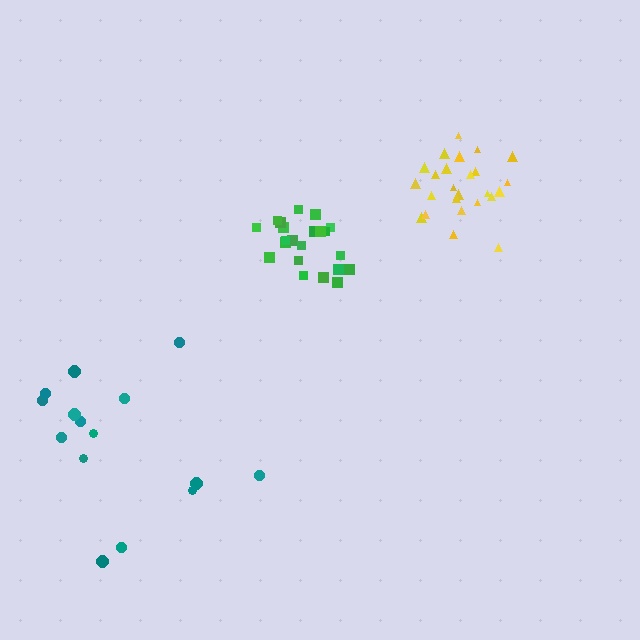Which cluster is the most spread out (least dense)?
Teal.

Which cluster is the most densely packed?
Yellow.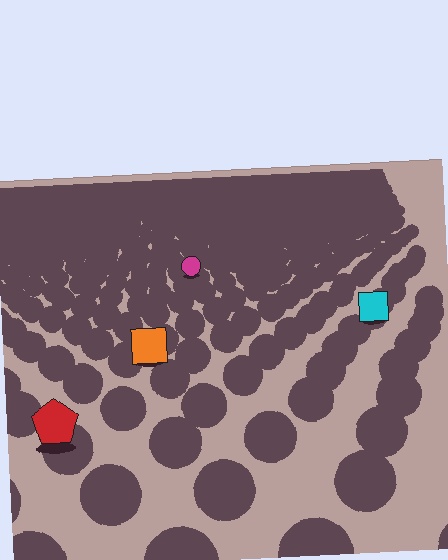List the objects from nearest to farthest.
From nearest to farthest: the red pentagon, the orange square, the cyan square, the magenta circle.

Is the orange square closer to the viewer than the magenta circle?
Yes. The orange square is closer — you can tell from the texture gradient: the ground texture is coarser near it.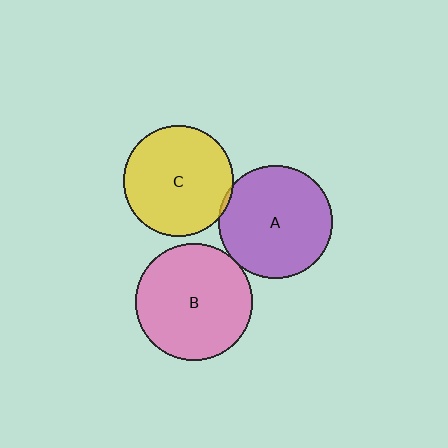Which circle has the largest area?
Circle B (pink).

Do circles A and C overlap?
Yes.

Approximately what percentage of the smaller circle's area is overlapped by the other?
Approximately 5%.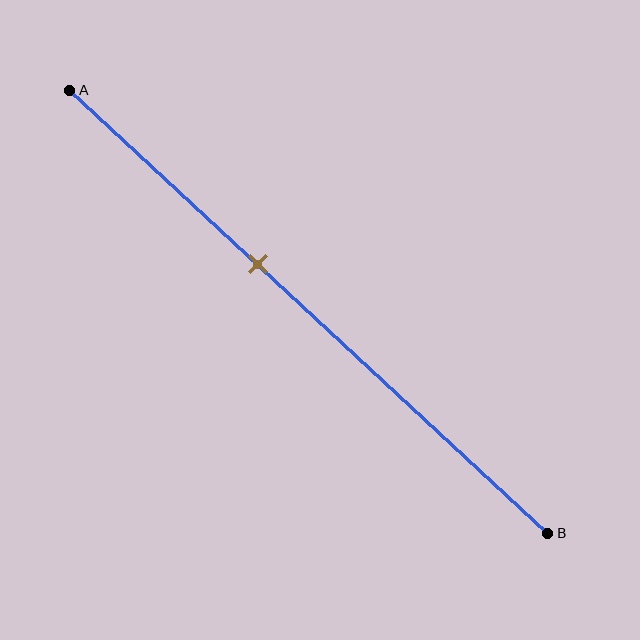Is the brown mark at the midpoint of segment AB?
No, the mark is at about 40% from A, not at the 50% midpoint.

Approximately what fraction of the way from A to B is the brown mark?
The brown mark is approximately 40% of the way from A to B.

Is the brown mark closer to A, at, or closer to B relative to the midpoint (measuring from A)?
The brown mark is closer to point A than the midpoint of segment AB.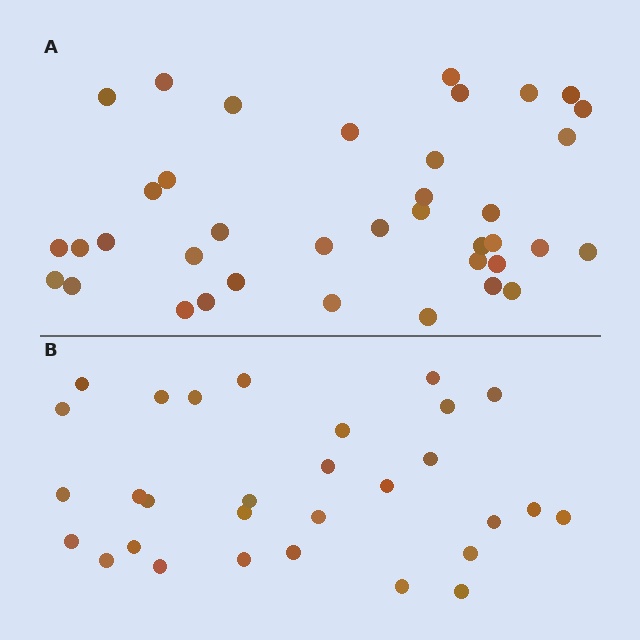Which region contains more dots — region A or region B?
Region A (the top region) has more dots.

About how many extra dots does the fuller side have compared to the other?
Region A has roughly 8 or so more dots than region B.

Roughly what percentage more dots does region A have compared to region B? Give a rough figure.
About 25% more.